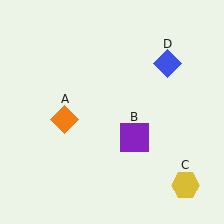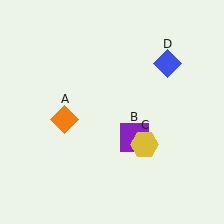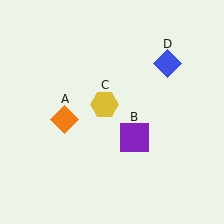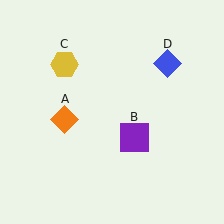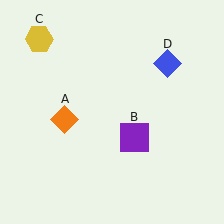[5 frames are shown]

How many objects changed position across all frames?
1 object changed position: yellow hexagon (object C).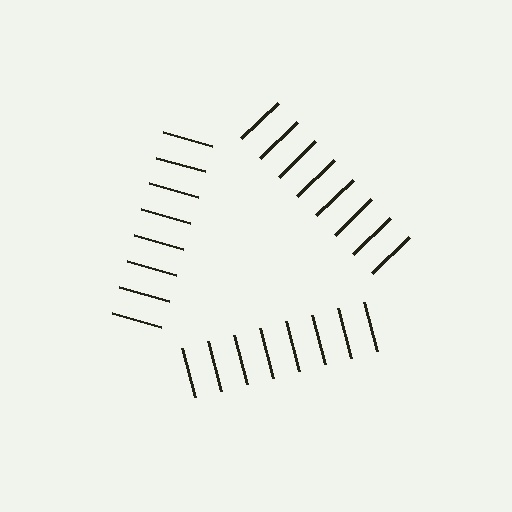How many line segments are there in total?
24 — 8 along each of the 3 edges.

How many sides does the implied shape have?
3 sides — the line-ends trace a triangle.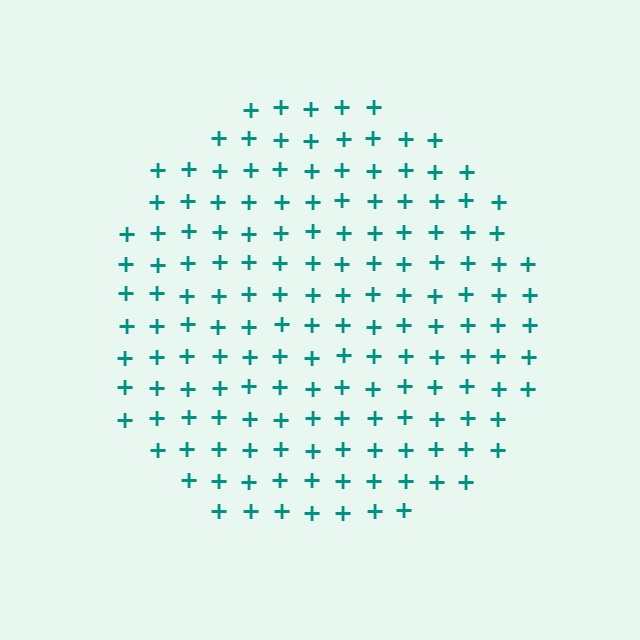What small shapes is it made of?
It is made of small plus signs.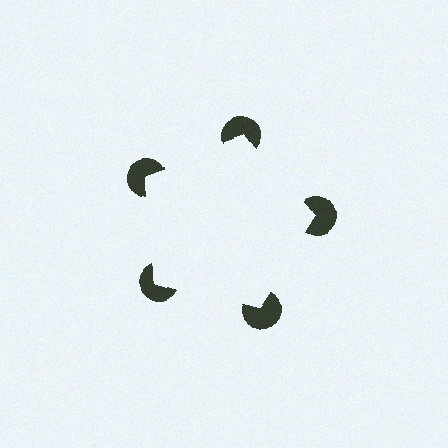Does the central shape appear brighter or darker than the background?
It typically appears slightly brighter than the background, even though no actual brightness change is drawn.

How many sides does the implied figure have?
5 sides.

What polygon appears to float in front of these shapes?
An illusory pentagon — its edges are inferred from the aligned wedge cuts in the pac-man discs, not physically drawn.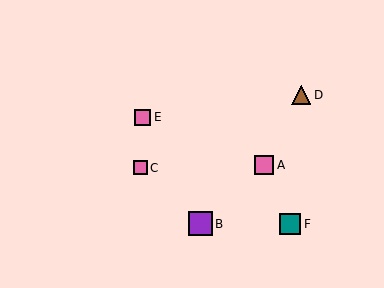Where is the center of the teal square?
The center of the teal square is at (290, 224).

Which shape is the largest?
The purple square (labeled B) is the largest.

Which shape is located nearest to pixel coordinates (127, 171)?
The pink square (labeled C) at (140, 168) is nearest to that location.